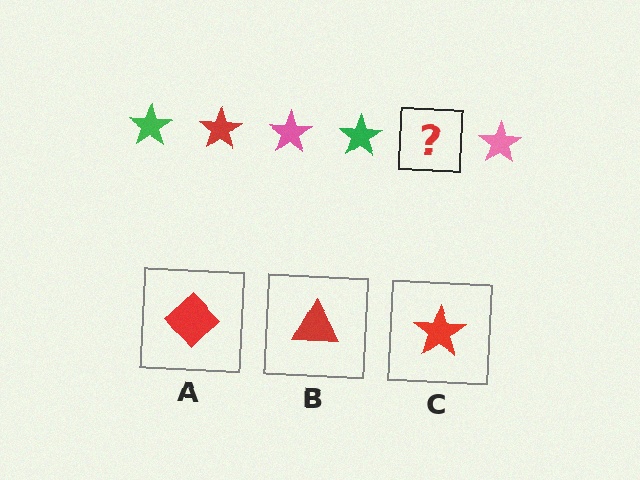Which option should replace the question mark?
Option C.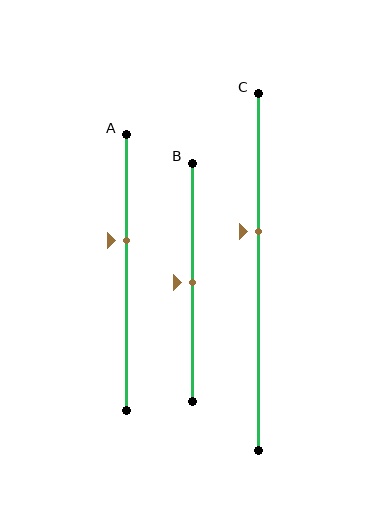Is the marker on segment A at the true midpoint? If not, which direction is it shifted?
No, the marker on segment A is shifted upward by about 12% of the segment length.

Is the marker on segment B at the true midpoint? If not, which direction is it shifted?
Yes, the marker on segment B is at the true midpoint.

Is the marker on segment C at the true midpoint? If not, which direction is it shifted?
No, the marker on segment C is shifted upward by about 11% of the segment length.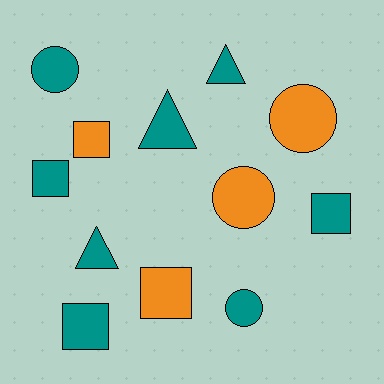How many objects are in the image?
There are 12 objects.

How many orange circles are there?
There are 2 orange circles.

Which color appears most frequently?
Teal, with 8 objects.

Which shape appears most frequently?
Square, with 5 objects.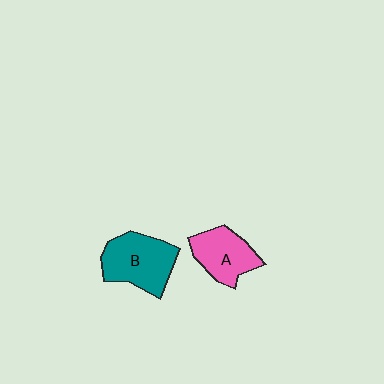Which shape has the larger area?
Shape B (teal).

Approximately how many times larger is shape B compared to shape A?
Approximately 1.3 times.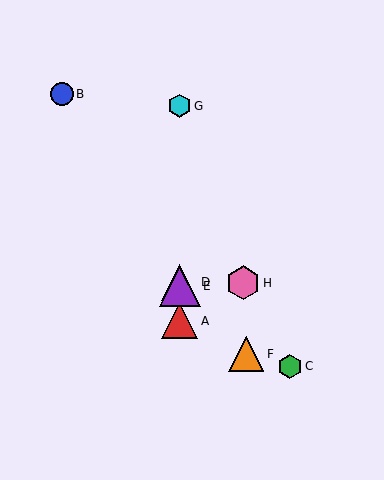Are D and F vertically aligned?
No, D is at x≈180 and F is at x≈246.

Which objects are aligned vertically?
Objects A, D, E, G are aligned vertically.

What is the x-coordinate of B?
Object B is at x≈62.